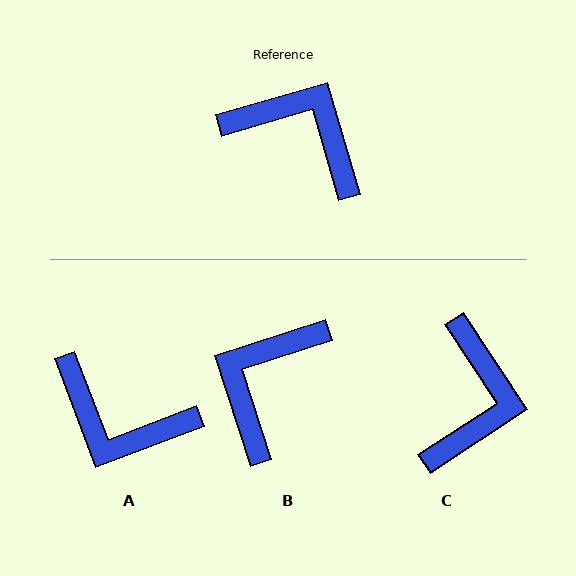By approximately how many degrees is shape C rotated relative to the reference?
Approximately 73 degrees clockwise.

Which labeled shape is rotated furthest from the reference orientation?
A, about 175 degrees away.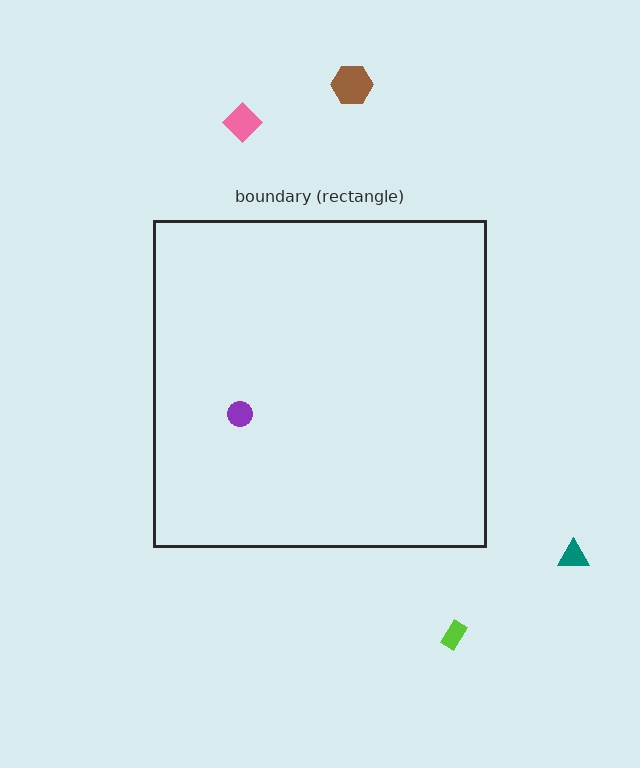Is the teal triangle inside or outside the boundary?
Outside.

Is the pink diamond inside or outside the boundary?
Outside.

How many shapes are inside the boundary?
1 inside, 4 outside.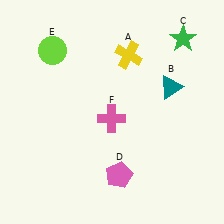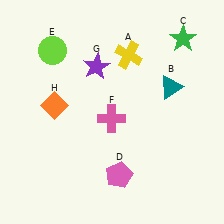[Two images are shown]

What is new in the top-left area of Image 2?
A purple star (G) was added in the top-left area of Image 2.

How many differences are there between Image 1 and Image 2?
There are 2 differences between the two images.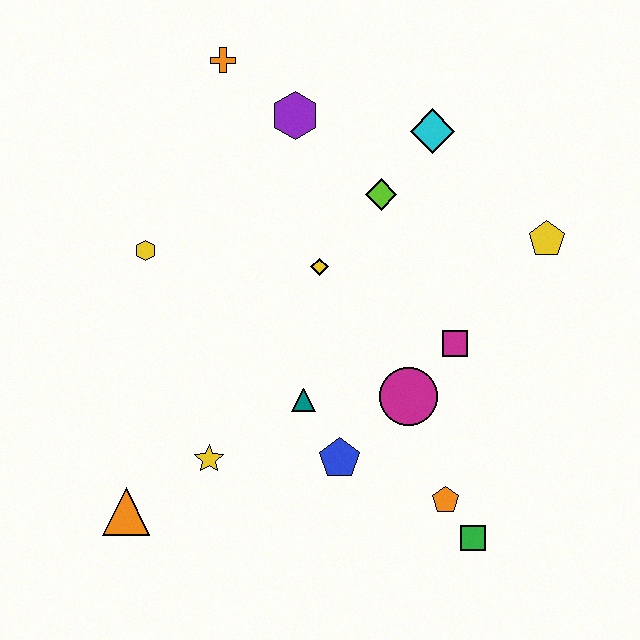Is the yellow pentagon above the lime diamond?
No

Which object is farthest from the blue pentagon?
The orange cross is farthest from the blue pentagon.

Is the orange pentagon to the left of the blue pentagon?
No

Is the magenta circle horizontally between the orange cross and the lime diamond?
No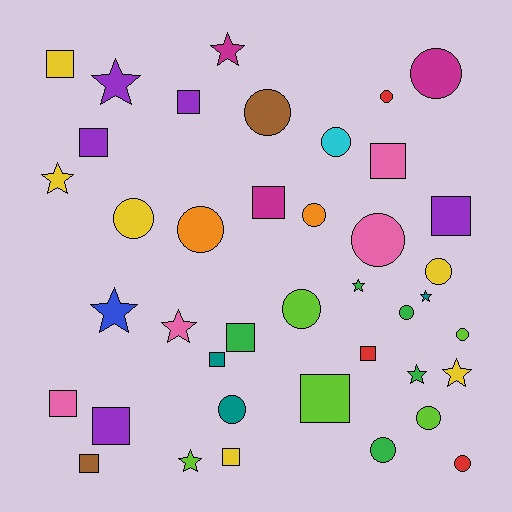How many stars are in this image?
There are 10 stars.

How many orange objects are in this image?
There are 2 orange objects.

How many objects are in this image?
There are 40 objects.